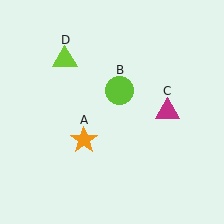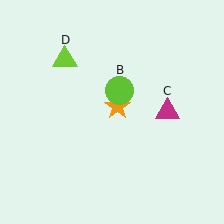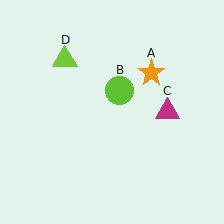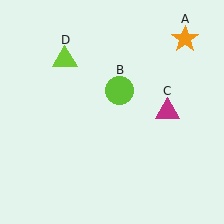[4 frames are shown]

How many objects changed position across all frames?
1 object changed position: orange star (object A).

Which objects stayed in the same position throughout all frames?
Lime circle (object B) and magenta triangle (object C) and lime triangle (object D) remained stationary.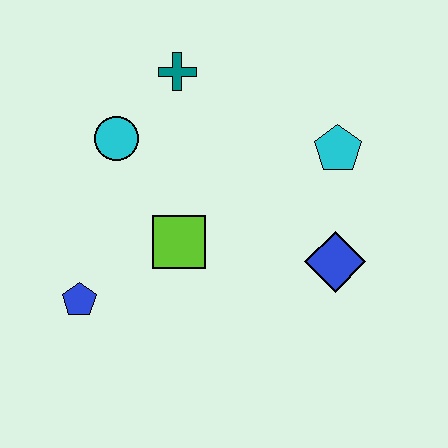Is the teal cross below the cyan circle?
No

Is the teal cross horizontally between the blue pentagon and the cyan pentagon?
Yes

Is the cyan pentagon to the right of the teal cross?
Yes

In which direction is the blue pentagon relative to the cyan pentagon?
The blue pentagon is to the left of the cyan pentagon.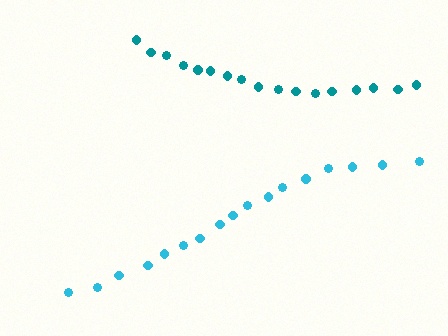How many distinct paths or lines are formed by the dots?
There are 2 distinct paths.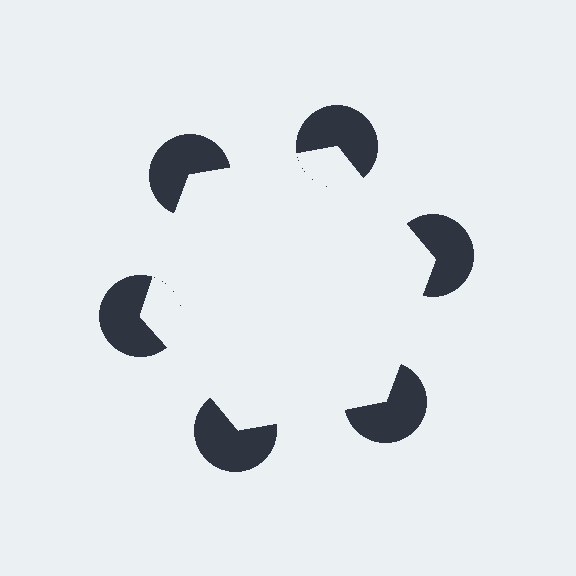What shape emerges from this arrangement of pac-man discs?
An illusory hexagon — its edges are inferred from the aligned wedge cuts in the pac-man discs, not physically drawn.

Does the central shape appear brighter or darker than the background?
It typically appears slightly brighter than the background, even though no actual brightness change is drawn.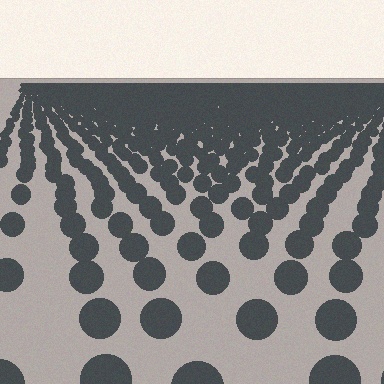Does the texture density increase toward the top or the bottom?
Density increases toward the top.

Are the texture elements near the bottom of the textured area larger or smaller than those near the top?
Larger. Near the bottom, elements are closer to the viewer and appear at a bigger on-screen size.